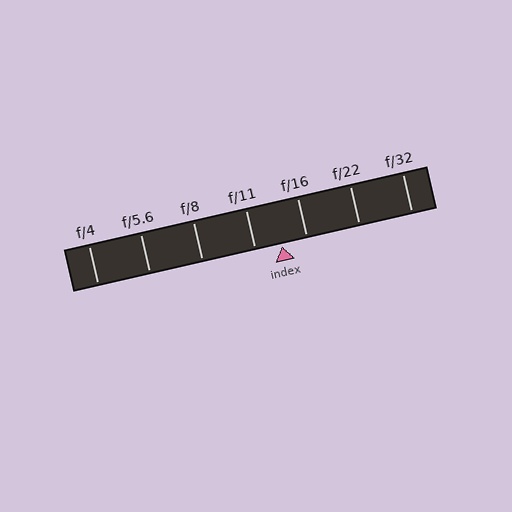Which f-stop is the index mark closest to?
The index mark is closest to f/16.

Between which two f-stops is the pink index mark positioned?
The index mark is between f/11 and f/16.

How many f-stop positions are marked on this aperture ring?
There are 7 f-stop positions marked.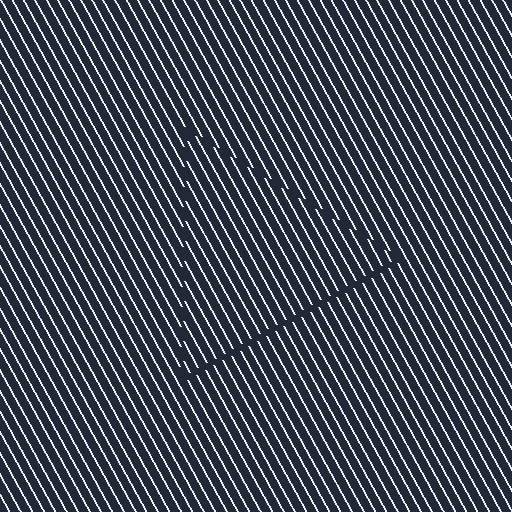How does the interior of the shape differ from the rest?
The interior of the shape contains the same grating, shifted by half a period — the contour is defined by the phase discontinuity where line-ends from the inner and outer gratings abut.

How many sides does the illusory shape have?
3 sides — the line-ends trace a triangle.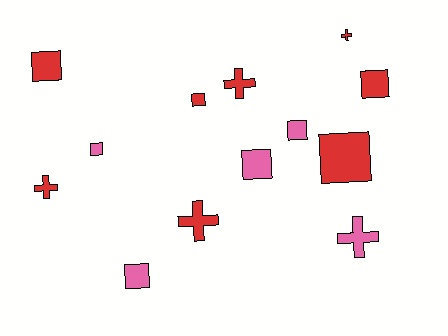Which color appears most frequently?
Red, with 8 objects.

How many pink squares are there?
There are 4 pink squares.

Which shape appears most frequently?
Square, with 8 objects.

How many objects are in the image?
There are 13 objects.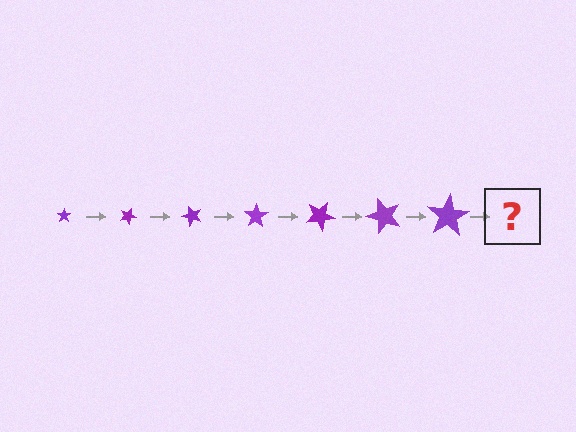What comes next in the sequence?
The next element should be a star, larger than the previous one and rotated 175 degrees from the start.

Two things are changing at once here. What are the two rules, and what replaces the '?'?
The two rules are that the star grows larger each step and it rotates 25 degrees each step. The '?' should be a star, larger than the previous one and rotated 175 degrees from the start.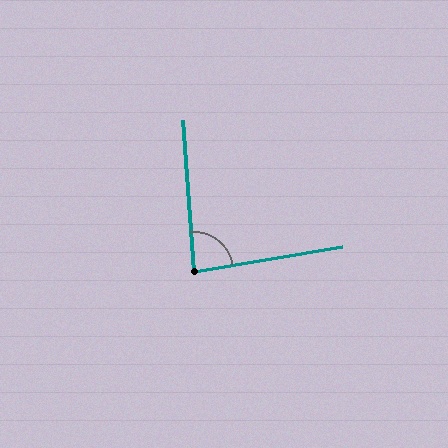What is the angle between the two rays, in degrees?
Approximately 85 degrees.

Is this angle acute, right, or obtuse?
It is acute.